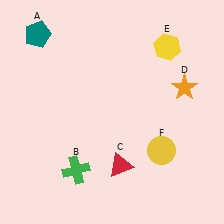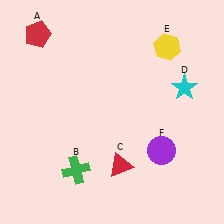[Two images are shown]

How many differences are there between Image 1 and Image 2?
There are 3 differences between the two images.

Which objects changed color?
A changed from teal to red. D changed from orange to cyan. F changed from yellow to purple.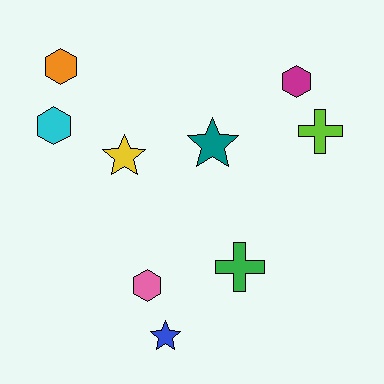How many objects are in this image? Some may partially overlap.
There are 9 objects.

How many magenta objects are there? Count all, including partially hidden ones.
There is 1 magenta object.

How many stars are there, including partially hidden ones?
There are 3 stars.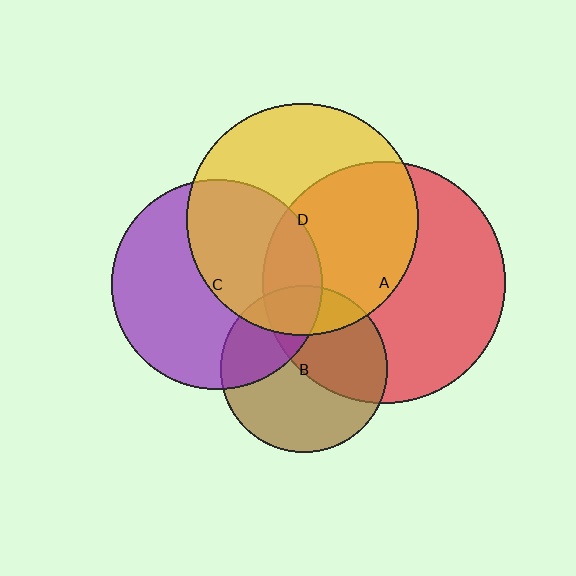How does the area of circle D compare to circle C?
Approximately 1.2 times.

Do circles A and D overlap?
Yes.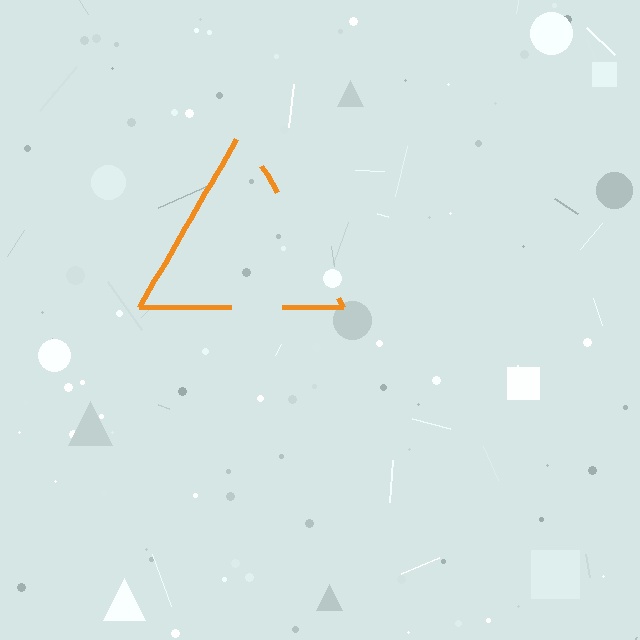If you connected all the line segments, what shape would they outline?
They would outline a triangle.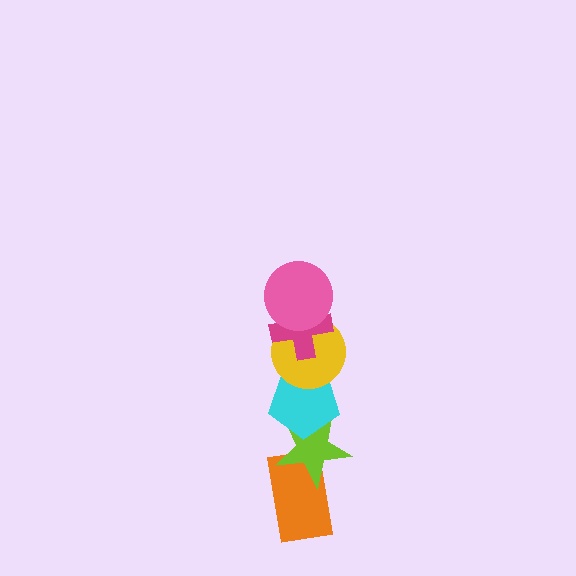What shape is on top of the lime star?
The cyan pentagon is on top of the lime star.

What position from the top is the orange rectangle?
The orange rectangle is 6th from the top.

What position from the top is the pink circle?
The pink circle is 1st from the top.